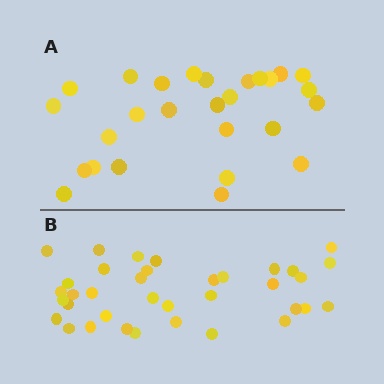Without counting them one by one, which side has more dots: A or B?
Region B (the bottom region) has more dots.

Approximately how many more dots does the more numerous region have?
Region B has roughly 8 or so more dots than region A.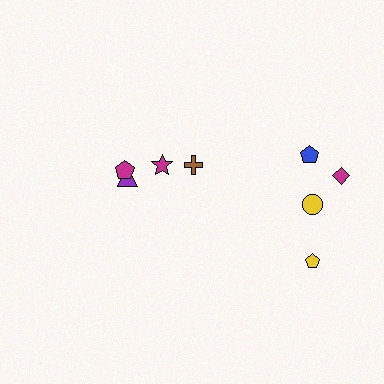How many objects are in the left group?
There are 3 objects.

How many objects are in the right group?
There are 5 objects.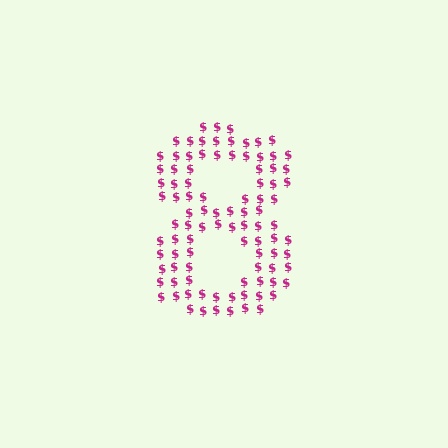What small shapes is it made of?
It is made of small dollar signs.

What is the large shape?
The large shape is the digit 8.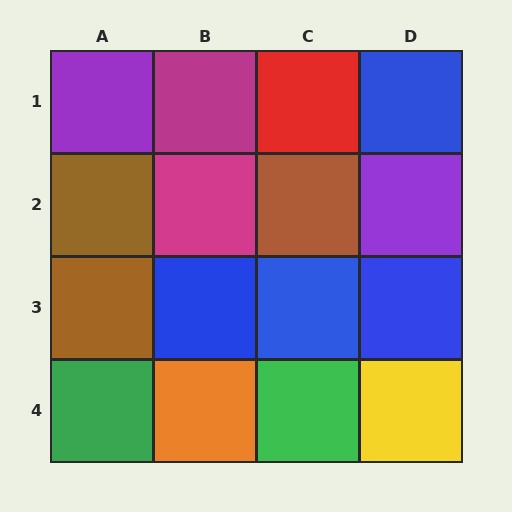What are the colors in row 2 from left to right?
Brown, magenta, brown, purple.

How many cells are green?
2 cells are green.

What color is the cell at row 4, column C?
Green.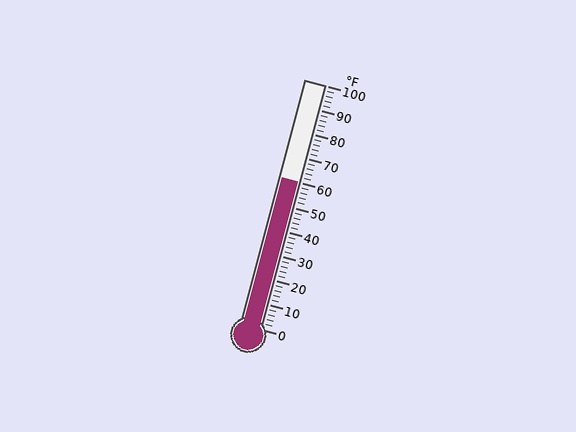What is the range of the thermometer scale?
The thermometer scale ranges from 0°F to 100°F.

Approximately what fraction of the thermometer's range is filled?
The thermometer is filled to approximately 60% of its range.